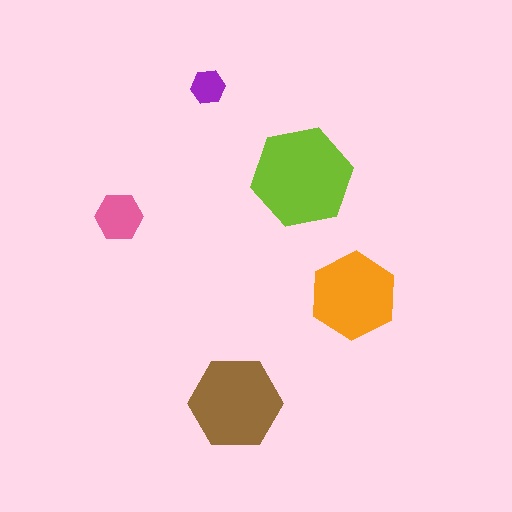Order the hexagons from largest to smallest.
the lime one, the brown one, the orange one, the pink one, the purple one.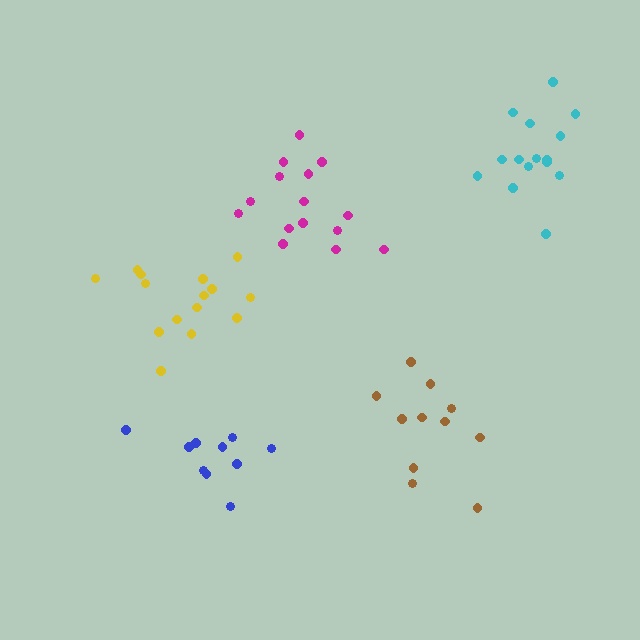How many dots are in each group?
Group 1: 15 dots, Group 2: 11 dots, Group 3: 15 dots, Group 4: 15 dots, Group 5: 10 dots (66 total).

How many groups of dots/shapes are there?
There are 5 groups.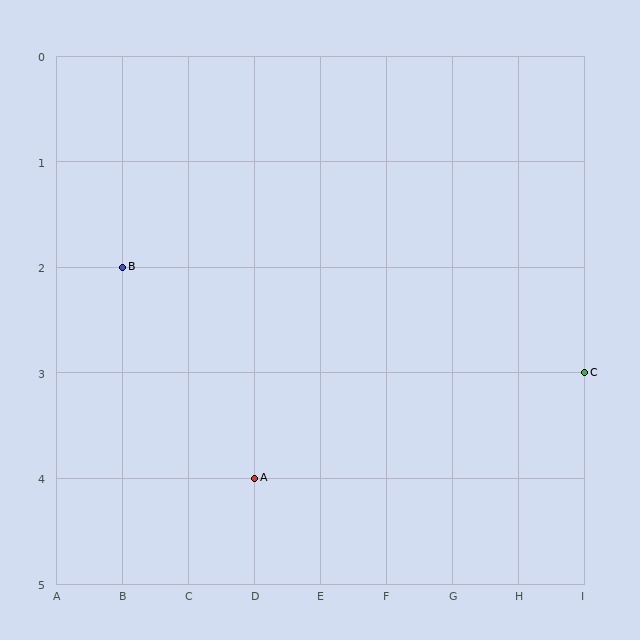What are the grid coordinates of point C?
Point C is at grid coordinates (I, 3).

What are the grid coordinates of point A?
Point A is at grid coordinates (D, 4).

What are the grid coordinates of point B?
Point B is at grid coordinates (B, 2).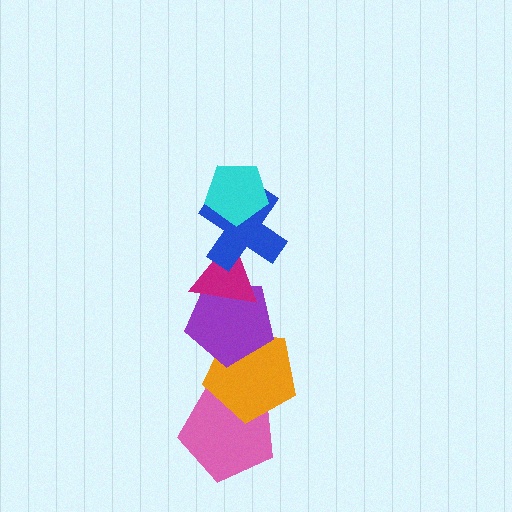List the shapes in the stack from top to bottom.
From top to bottom: the cyan pentagon, the blue cross, the magenta triangle, the purple pentagon, the orange pentagon, the pink pentagon.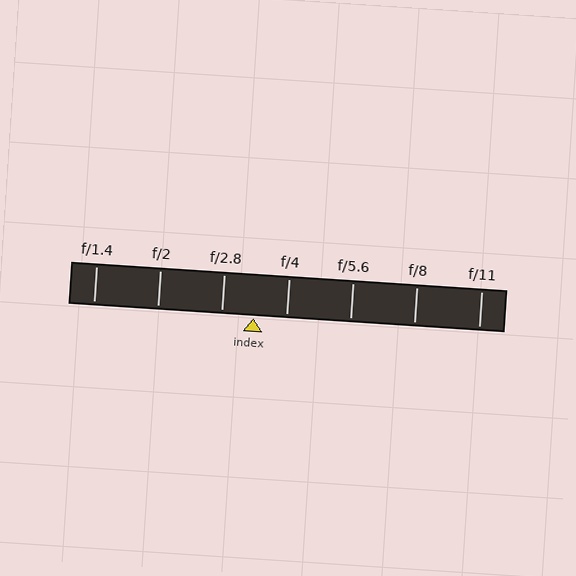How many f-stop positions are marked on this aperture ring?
There are 7 f-stop positions marked.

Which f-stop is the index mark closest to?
The index mark is closest to f/2.8.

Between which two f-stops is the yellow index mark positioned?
The index mark is between f/2.8 and f/4.